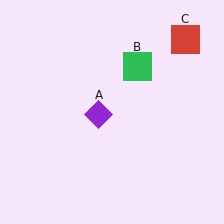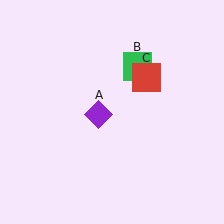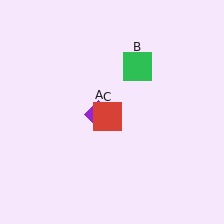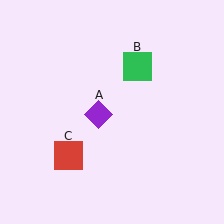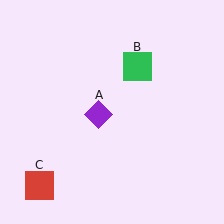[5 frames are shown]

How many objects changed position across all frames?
1 object changed position: red square (object C).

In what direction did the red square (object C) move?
The red square (object C) moved down and to the left.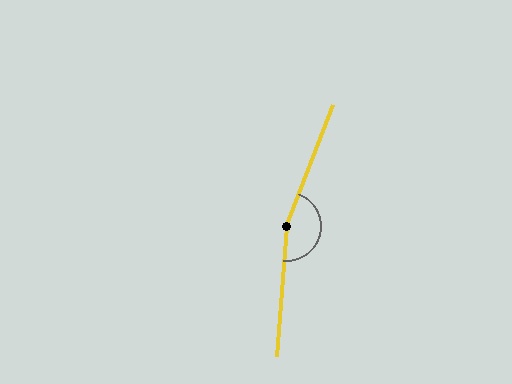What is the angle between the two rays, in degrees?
Approximately 163 degrees.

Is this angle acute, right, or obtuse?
It is obtuse.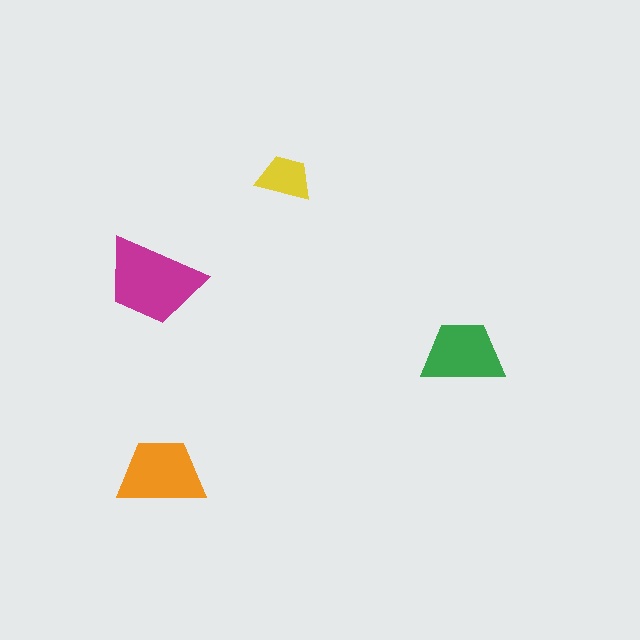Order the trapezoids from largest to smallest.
the magenta one, the orange one, the green one, the yellow one.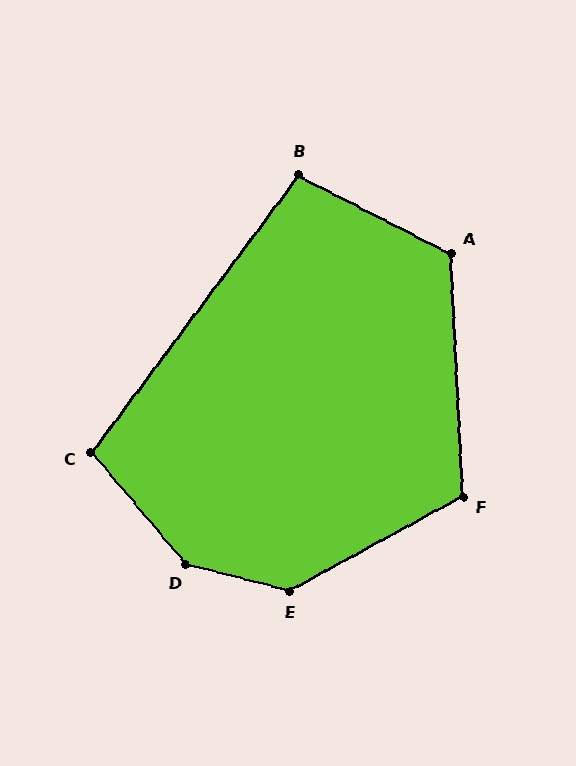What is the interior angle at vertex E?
Approximately 137 degrees (obtuse).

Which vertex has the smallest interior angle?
B, at approximately 99 degrees.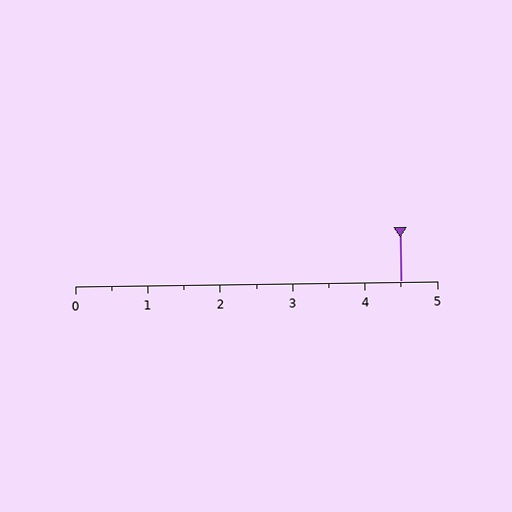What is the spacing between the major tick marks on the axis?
The major ticks are spaced 1 apart.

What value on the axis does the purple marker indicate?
The marker indicates approximately 4.5.